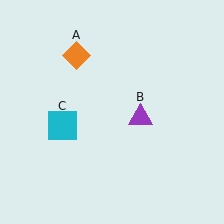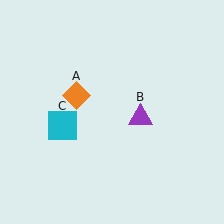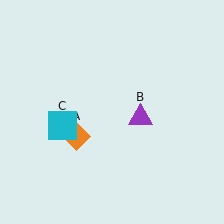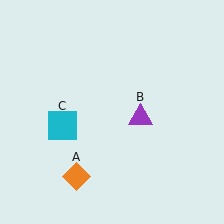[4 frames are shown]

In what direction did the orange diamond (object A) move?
The orange diamond (object A) moved down.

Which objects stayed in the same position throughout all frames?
Purple triangle (object B) and cyan square (object C) remained stationary.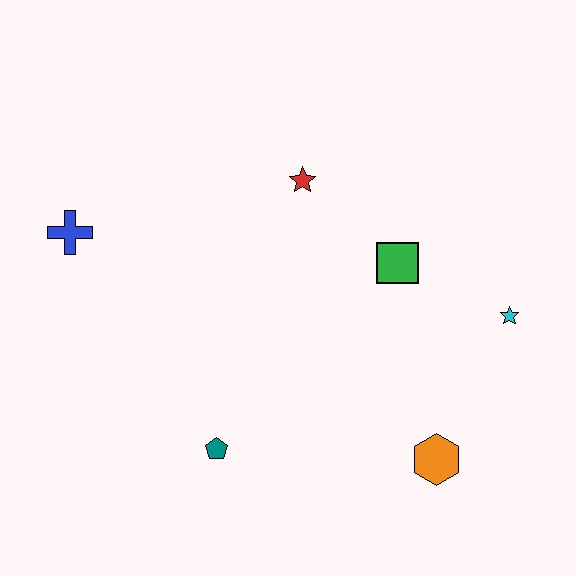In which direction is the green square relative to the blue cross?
The green square is to the right of the blue cross.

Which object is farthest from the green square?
The blue cross is farthest from the green square.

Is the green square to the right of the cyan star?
No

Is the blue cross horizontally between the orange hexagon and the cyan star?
No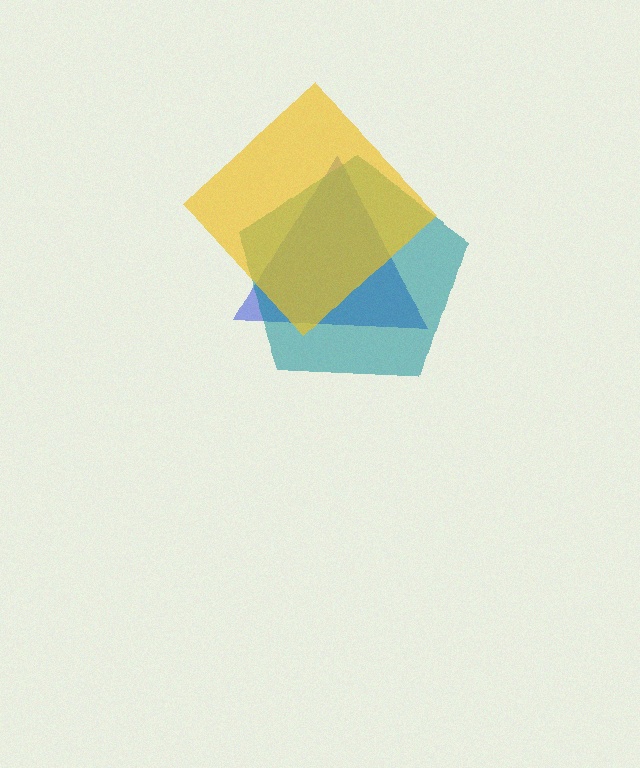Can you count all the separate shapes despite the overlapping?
Yes, there are 3 separate shapes.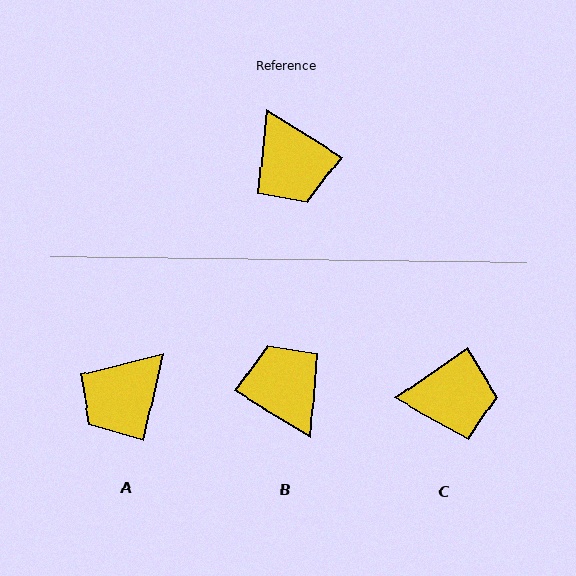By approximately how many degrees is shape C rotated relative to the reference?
Approximately 67 degrees counter-clockwise.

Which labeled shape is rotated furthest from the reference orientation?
B, about 179 degrees away.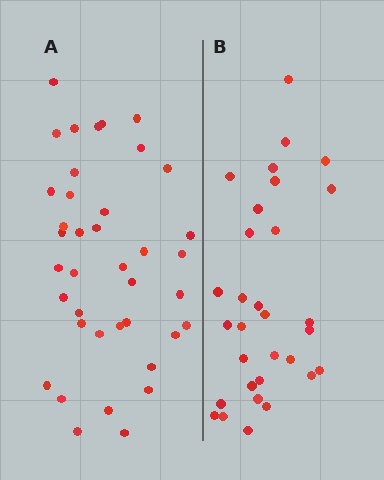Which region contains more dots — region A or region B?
Region A (the left region) has more dots.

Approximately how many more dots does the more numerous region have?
Region A has roughly 8 or so more dots than region B.